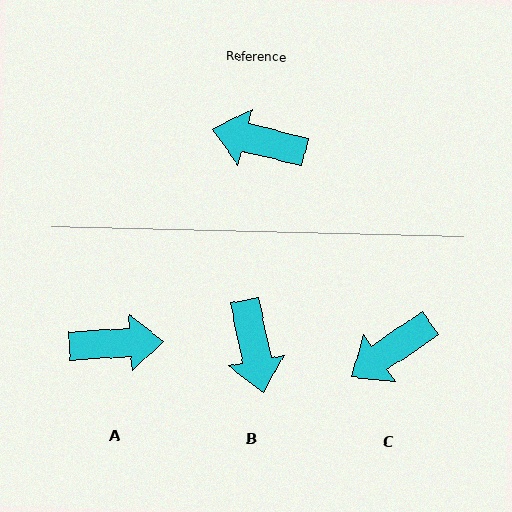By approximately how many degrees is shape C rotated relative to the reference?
Approximately 48 degrees counter-clockwise.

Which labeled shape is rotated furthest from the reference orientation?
A, about 163 degrees away.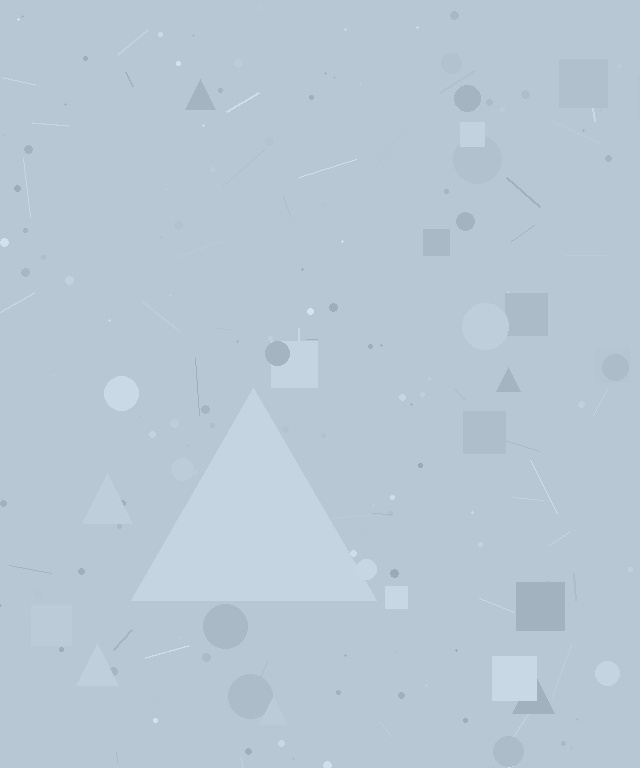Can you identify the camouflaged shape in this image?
The camouflaged shape is a triangle.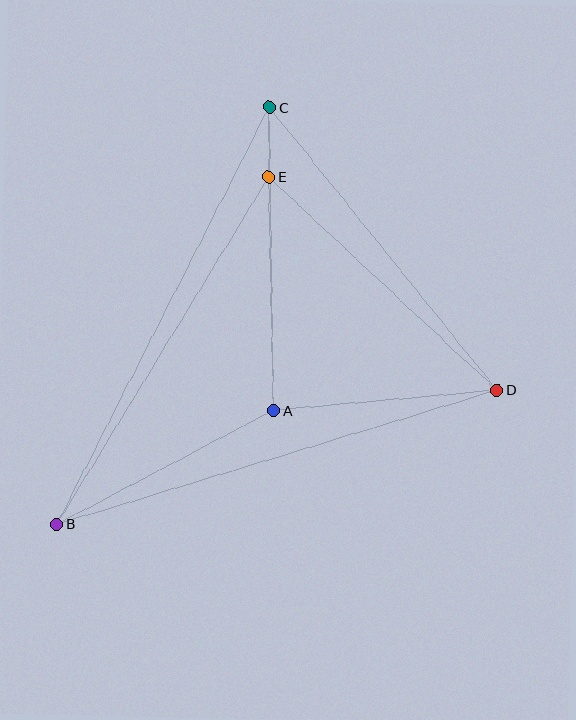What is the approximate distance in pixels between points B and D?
The distance between B and D is approximately 460 pixels.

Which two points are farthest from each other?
Points B and C are farthest from each other.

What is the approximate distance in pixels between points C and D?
The distance between C and D is approximately 363 pixels.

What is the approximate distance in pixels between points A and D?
The distance between A and D is approximately 224 pixels.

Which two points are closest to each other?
Points C and E are closest to each other.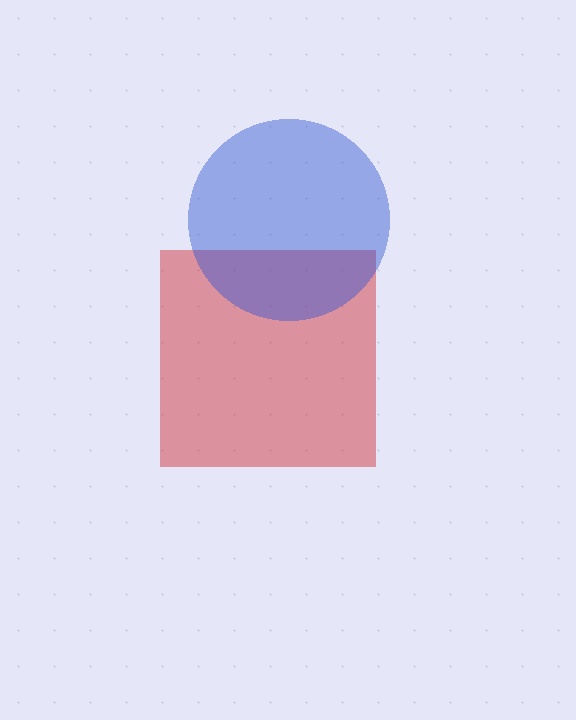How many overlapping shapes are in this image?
There are 2 overlapping shapes in the image.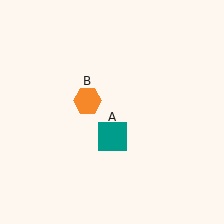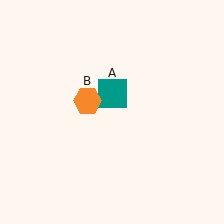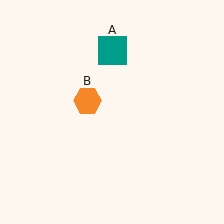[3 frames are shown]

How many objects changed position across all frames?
1 object changed position: teal square (object A).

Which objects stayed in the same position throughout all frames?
Orange hexagon (object B) remained stationary.